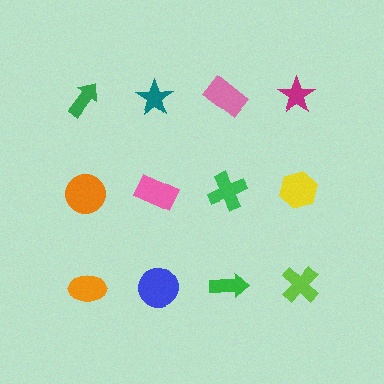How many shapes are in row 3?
4 shapes.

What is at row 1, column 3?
A pink rectangle.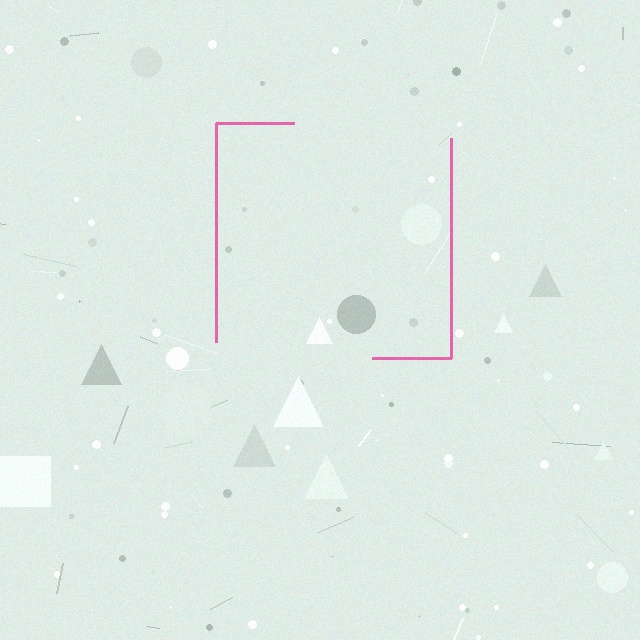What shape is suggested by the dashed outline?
The dashed outline suggests a square.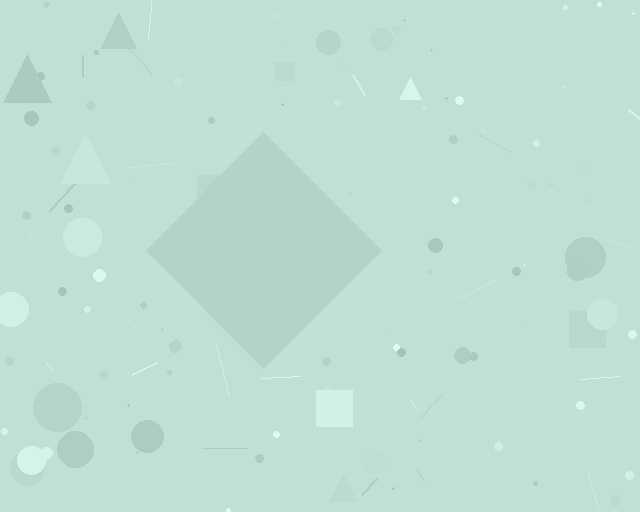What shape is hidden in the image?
A diamond is hidden in the image.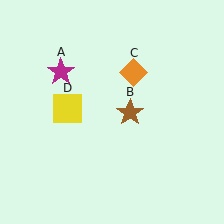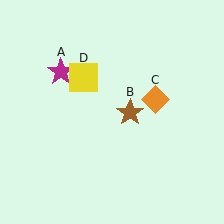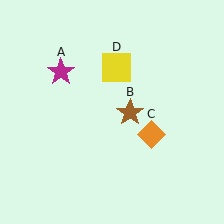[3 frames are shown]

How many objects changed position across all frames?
2 objects changed position: orange diamond (object C), yellow square (object D).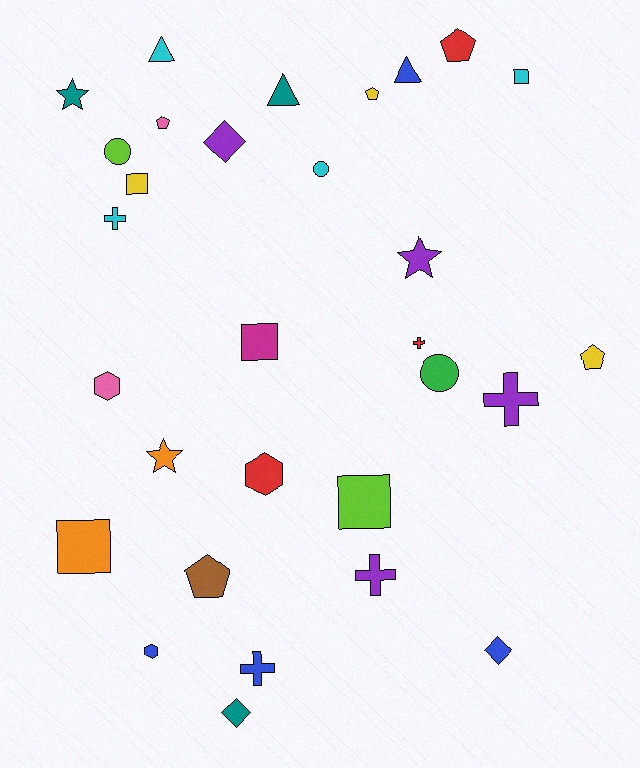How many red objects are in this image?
There are 3 red objects.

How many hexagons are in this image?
There are 3 hexagons.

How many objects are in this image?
There are 30 objects.